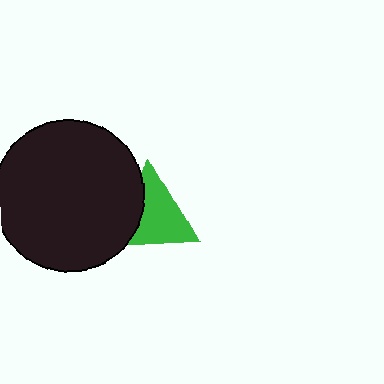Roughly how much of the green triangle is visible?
Most of it is visible (roughly 67%).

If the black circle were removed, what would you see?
You would see the complete green triangle.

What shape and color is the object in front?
The object in front is a black circle.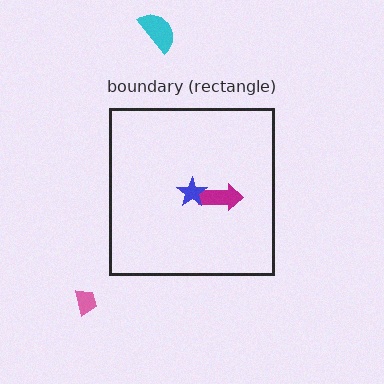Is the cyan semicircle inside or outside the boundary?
Outside.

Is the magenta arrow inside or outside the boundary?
Inside.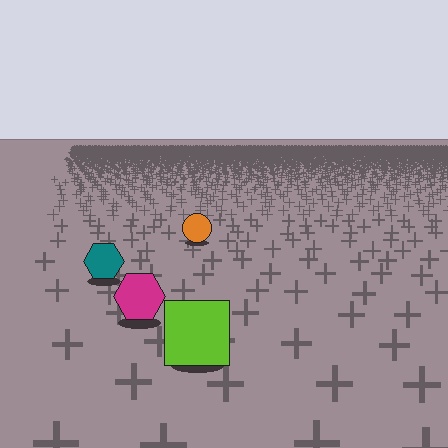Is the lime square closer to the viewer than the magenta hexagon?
Yes. The lime square is closer — you can tell from the texture gradient: the ground texture is coarser near it.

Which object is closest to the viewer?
The lime square is closest. The texture marks near it are larger and more spread out.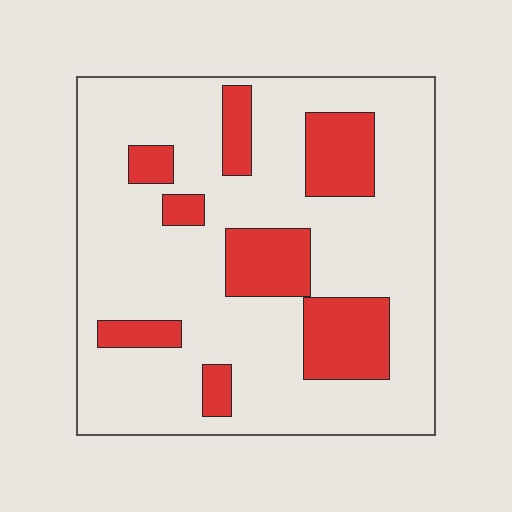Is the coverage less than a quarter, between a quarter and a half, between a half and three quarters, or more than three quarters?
Less than a quarter.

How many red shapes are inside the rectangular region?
8.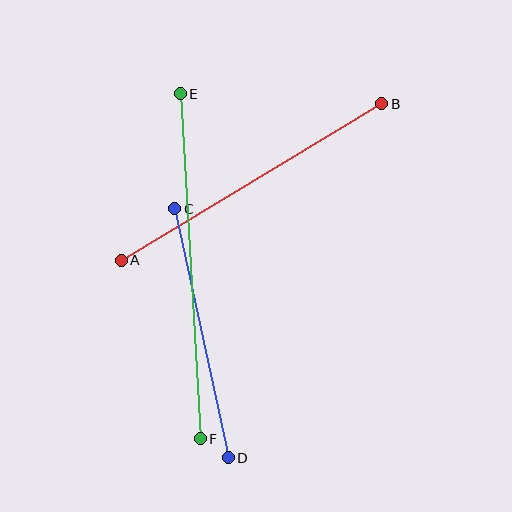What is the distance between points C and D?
The distance is approximately 255 pixels.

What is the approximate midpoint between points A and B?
The midpoint is at approximately (251, 182) pixels.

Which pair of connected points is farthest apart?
Points E and F are farthest apart.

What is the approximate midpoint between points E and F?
The midpoint is at approximately (190, 266) pixels.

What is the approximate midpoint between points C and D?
The midpoint is at approximately (201, 333) pixels.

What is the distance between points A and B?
The distance is approximately 304 pixels.